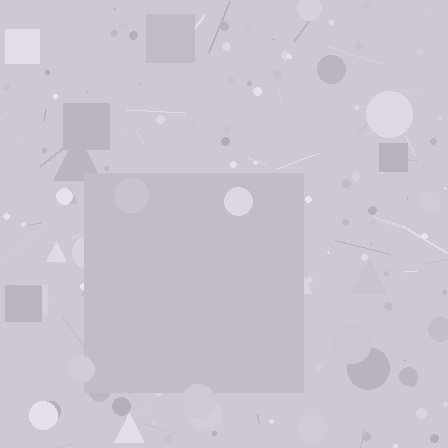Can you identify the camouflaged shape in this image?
The camouflaged shape is a square.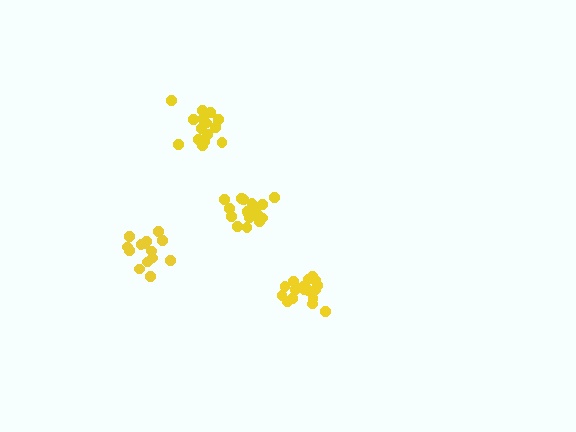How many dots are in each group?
Group 1: 15 dots, Group 2: 16 dots, Group 3: 19 dots, Group 4: 17 dots (67 total).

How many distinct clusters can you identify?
There are 4 distinct clusters.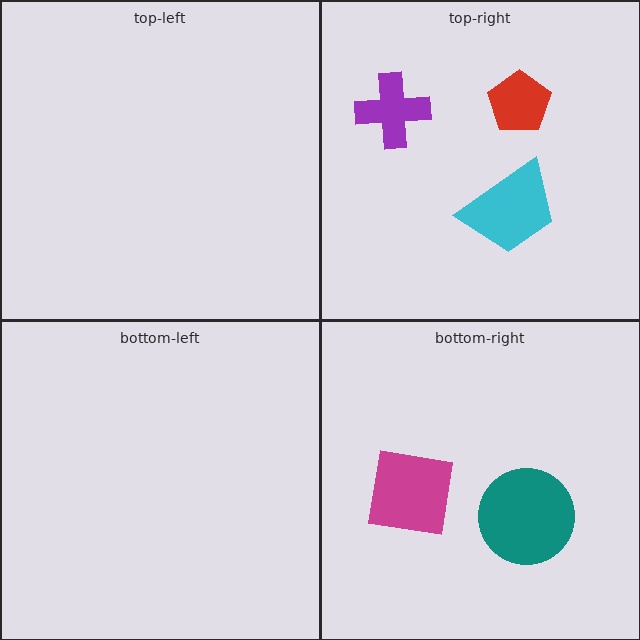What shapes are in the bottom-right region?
The teal circle, the magenta square.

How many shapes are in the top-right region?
3.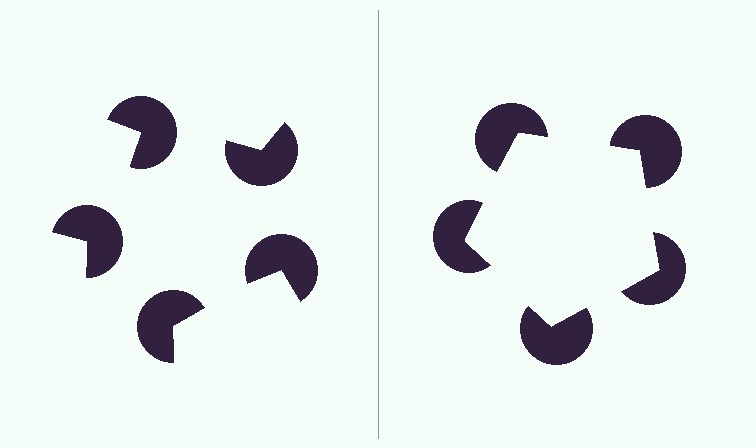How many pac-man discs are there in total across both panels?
10 — 5 on each side.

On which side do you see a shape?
An illusory pentagon appears on the right side. On the left side the wedge cuts are rotated, so no coherent shape forms.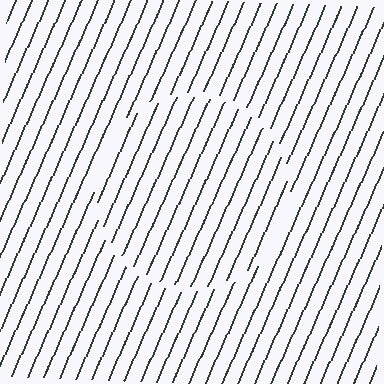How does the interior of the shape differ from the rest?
The interior of the shape contains the same grating, shifted by half a period — the contour is defined by the phase discontinuity where line-ends from the inner and outer gratings abut.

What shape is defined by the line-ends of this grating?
An illusory circle. The interior of the shape contains the same grating, shifted by half a period — the contour is defined by the phase discontinuity where line-ends from the inner and outer gratings abut.